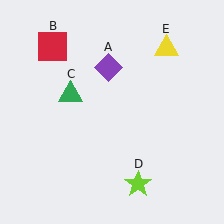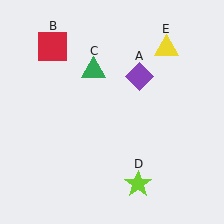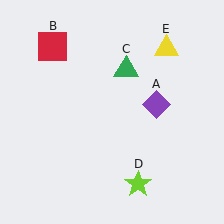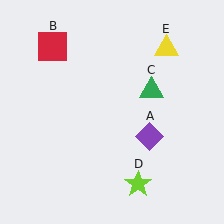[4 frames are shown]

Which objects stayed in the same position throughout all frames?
Red square (object B) and lime star (object D) and yellow triangle (object E) remained stationary.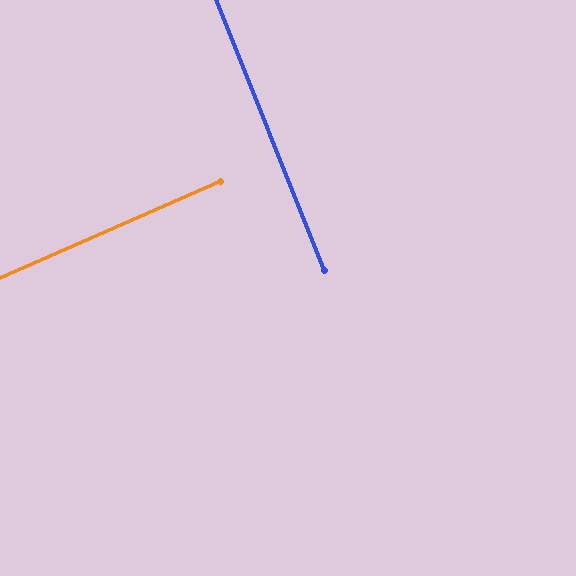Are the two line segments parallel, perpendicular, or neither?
Perpendicular — they meet at approximately 88°.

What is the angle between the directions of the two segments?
Approximately 88 degrees.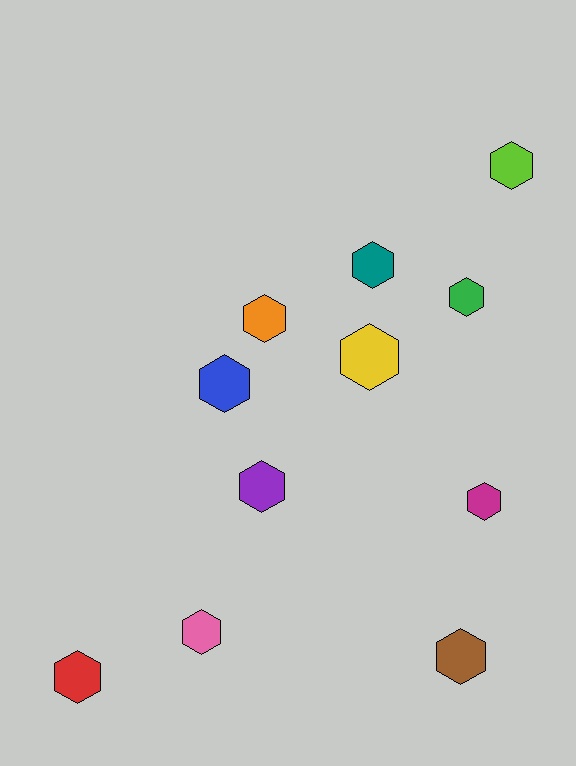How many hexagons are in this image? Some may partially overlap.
There are 11 hexagons.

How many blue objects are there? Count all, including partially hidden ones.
There is 1 blue object.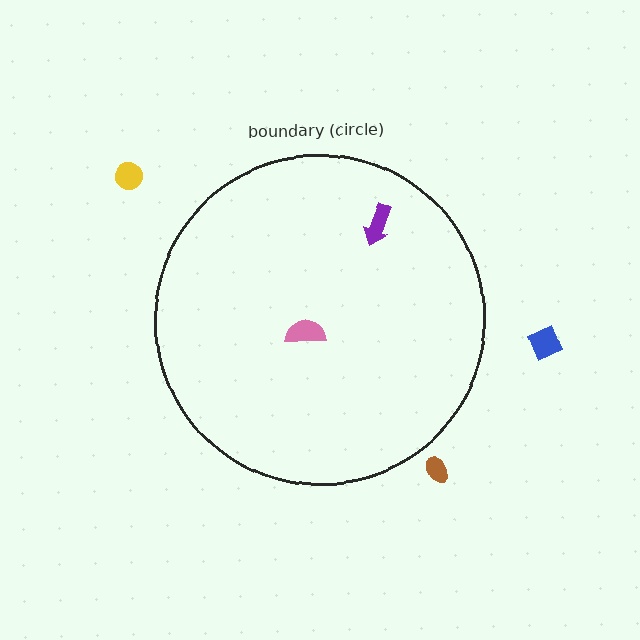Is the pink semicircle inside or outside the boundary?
Inside.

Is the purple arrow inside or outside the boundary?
Inside.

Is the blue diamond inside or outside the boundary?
Outside.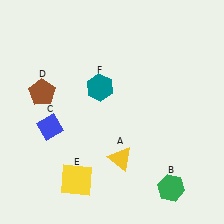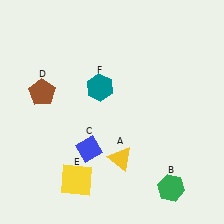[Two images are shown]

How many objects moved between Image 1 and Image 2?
1 object moved between the two images.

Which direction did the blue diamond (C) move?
The blue diamond (C) moved right.